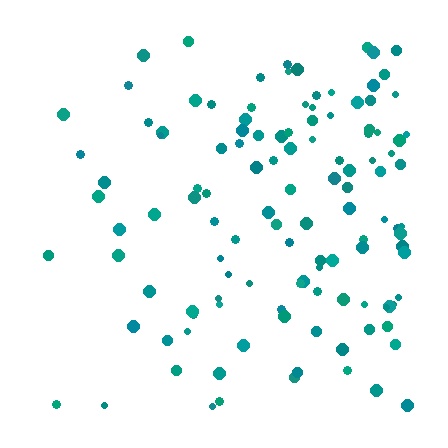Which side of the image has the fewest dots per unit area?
The left.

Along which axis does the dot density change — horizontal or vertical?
Horizontal.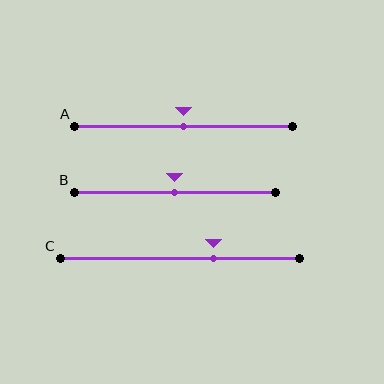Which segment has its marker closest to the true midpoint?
Segment A has its marker closest to the true midpoint.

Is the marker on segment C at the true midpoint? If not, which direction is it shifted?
No, the marker on segment C is shifted to the right by about 14% of the segment length.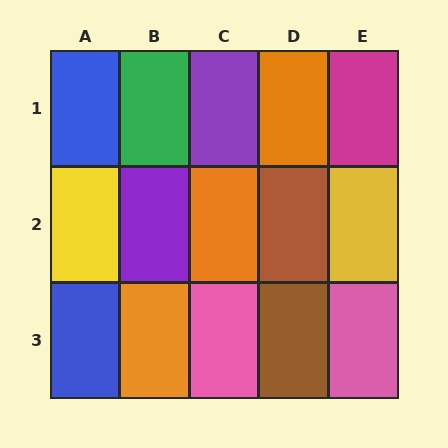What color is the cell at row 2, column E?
Yellow.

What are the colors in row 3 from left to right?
Blue, orange, pink, brown, pink.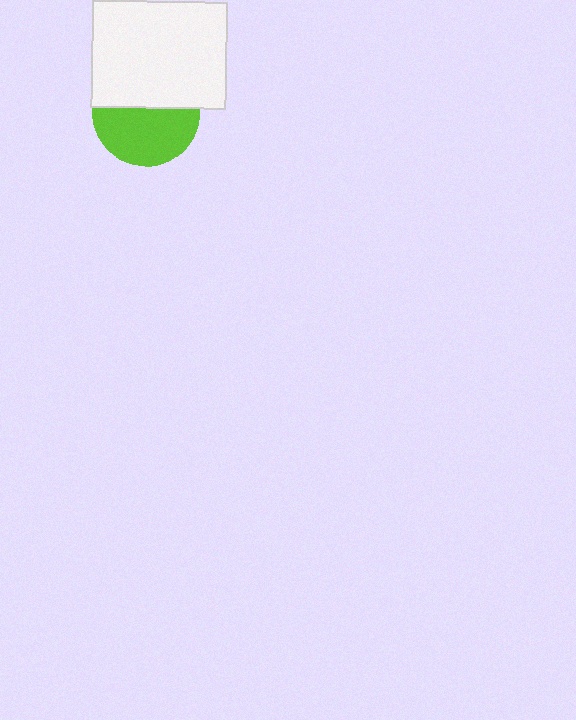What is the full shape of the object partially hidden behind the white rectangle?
The partially hidden object is a lime circle.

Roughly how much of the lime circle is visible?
About half of it is visible (roughly 54%).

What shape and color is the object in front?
The object in front is a white rectangle.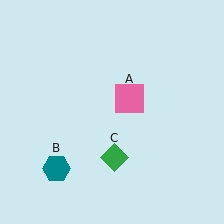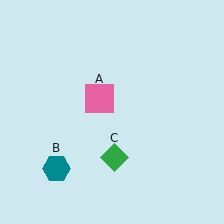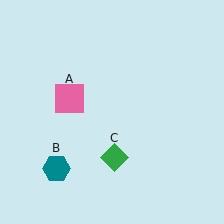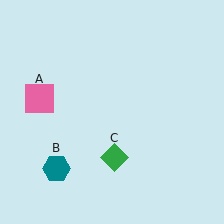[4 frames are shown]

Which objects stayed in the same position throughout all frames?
Teal hexagon (object B) and green diamond (object C) remained stationary.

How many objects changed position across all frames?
1 object changed position: pink square (object A).